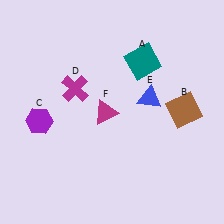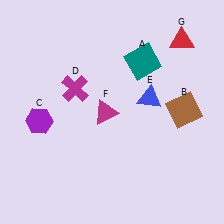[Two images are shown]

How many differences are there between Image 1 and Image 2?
There is 1 difference between the two images.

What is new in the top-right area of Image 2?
A red triangle (G) was added in the top-right area of Image 2.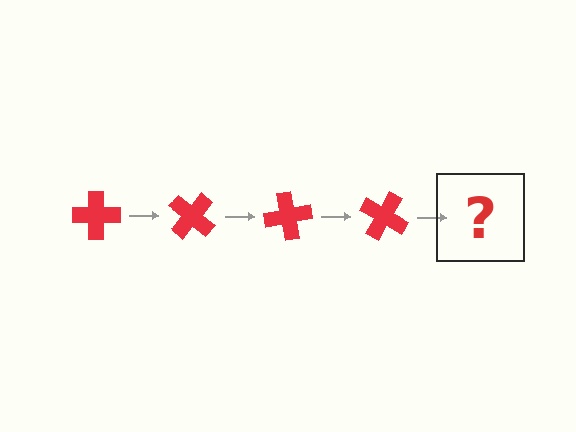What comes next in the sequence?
The next element should be a red cross rotated 160 degrees.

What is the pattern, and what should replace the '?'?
The pattern is that the cross rotates 40 degrees each step. The '?' should be a red cross rotated 160 degrees.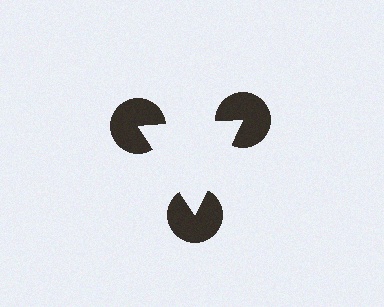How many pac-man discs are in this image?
There are 3 — one at each vertex of the illusory triangle.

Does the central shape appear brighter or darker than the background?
It typically appears slightly brighter than the background, even though no actual brightness change is drawn.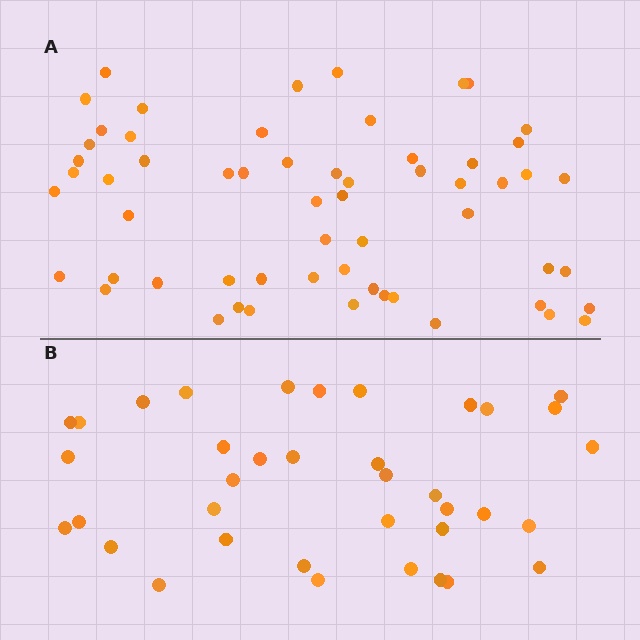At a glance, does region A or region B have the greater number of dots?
Region A (the top region) has more dots.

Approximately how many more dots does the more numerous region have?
Region A has approximately 20 more dots than region B.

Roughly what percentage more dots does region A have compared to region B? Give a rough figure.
About 60% more.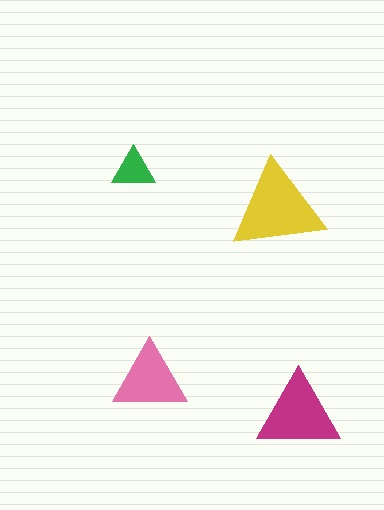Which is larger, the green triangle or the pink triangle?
The pink one.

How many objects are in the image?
There are 4 objects in the image.